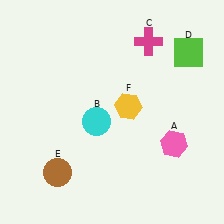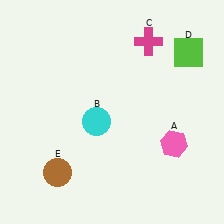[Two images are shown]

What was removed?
The yellow hexagon (F) was removed in Image 2.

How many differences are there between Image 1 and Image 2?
There is 1 difference between the two images.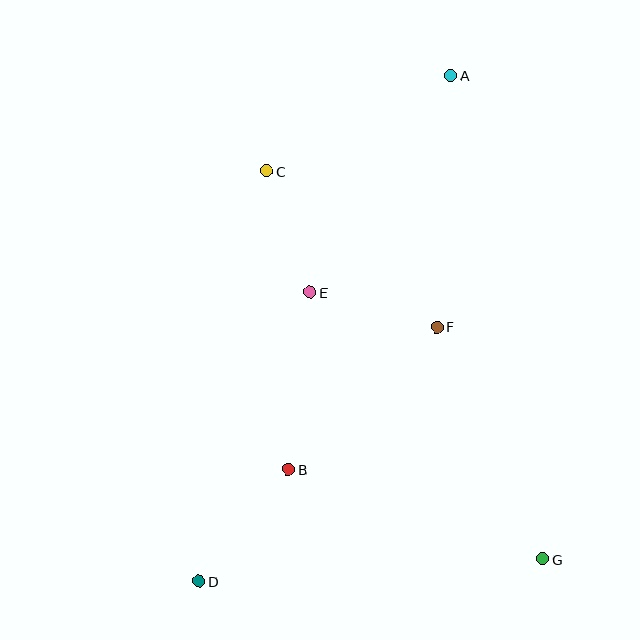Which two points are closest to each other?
Points C and E are closest to each other.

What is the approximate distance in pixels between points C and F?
The distance between C and F is approximately 231 pixels.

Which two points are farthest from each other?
Points A and D are farthest from each other.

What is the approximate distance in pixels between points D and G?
The distance between D and G is approximately 344 pixels.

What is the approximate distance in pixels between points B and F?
The distance between B and F is approximately 206 pixels.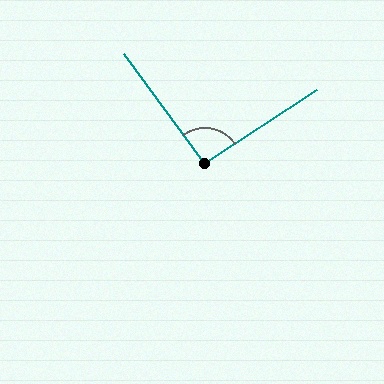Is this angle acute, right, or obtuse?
It is approximately a right angle.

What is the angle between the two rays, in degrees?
Approximately 93 degrees.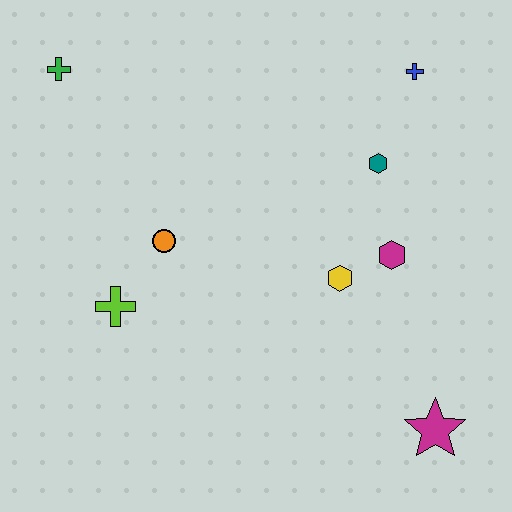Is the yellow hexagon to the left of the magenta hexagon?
Yes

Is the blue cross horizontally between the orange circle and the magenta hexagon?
No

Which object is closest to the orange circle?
The lime cross is closest to the orange circle.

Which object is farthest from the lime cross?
The blue cross is farthest from the lime cross.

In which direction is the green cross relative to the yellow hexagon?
The green cross is to the left of the yellow hexagon.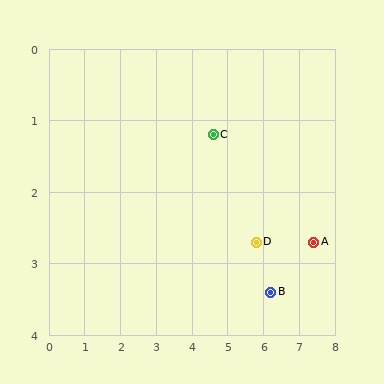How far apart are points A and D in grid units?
Points A and D are about 1.6 grid units apart.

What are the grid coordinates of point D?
Point D is at approximately (5.8, 2.7).